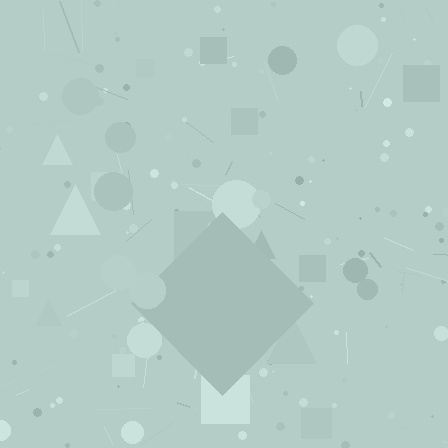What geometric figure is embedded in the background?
A diamond is embedded in the background.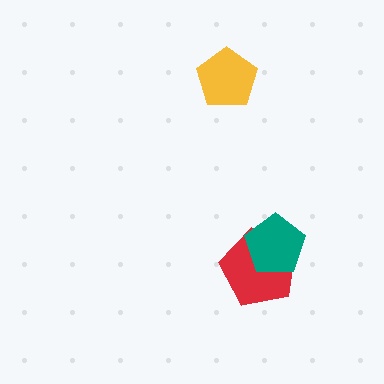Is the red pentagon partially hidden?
Yes, it is partially covered by another shape.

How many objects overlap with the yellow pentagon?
0 objects overlap with the yellow pentagon.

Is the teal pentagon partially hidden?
No, no other shape covers it.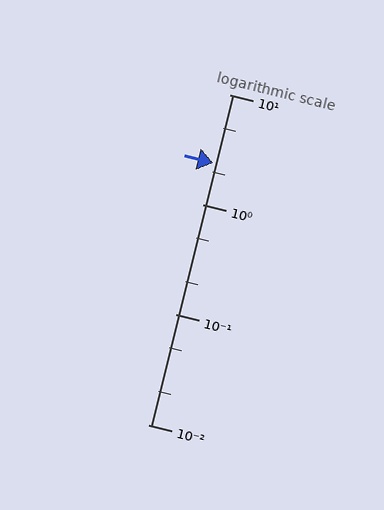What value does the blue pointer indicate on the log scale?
The pointer indicates approximately 2.4.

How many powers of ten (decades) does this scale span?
The scale spans 3 decades, from 0.01 to 10.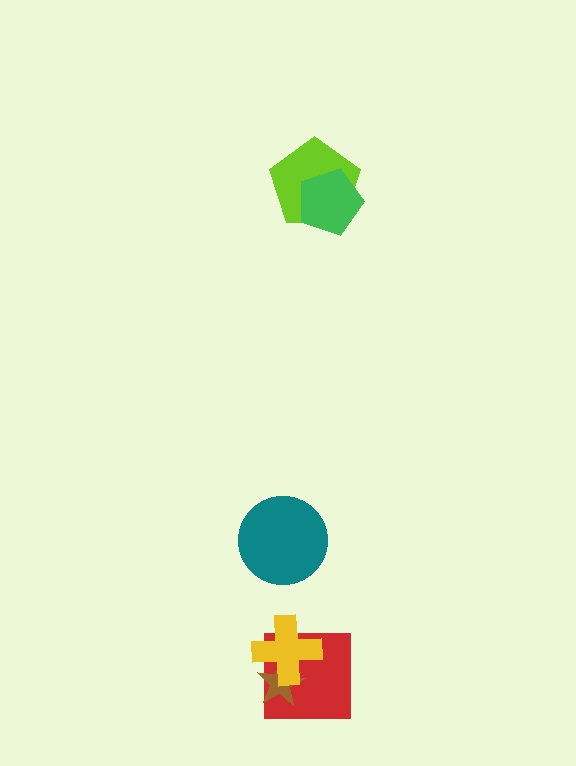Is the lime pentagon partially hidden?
Yes, it is partially covered by another shape.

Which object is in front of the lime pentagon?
The green pentagon is in front of the lime pentagon.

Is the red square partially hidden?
Yes, it is partially covered by another shape.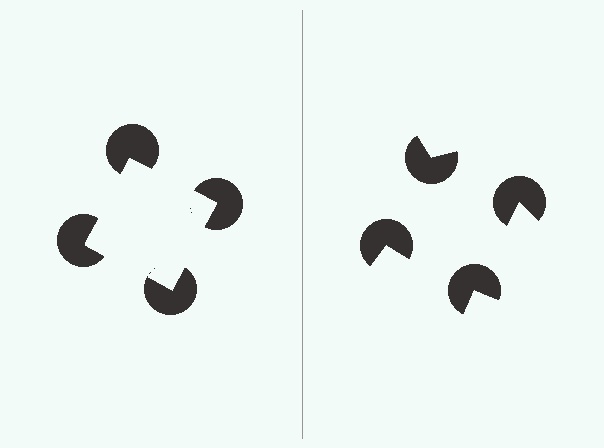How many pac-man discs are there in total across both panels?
8 — 4 on each side.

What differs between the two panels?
The pac-man discs are positioned identically on both sides; only the wedge orientations differ. On the left they align to a square; on the right they are misaligned.